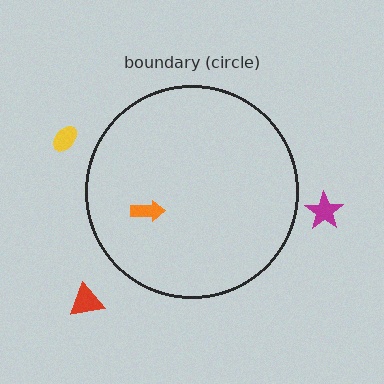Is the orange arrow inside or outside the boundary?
Inside.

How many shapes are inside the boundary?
1 inside, 3 outside.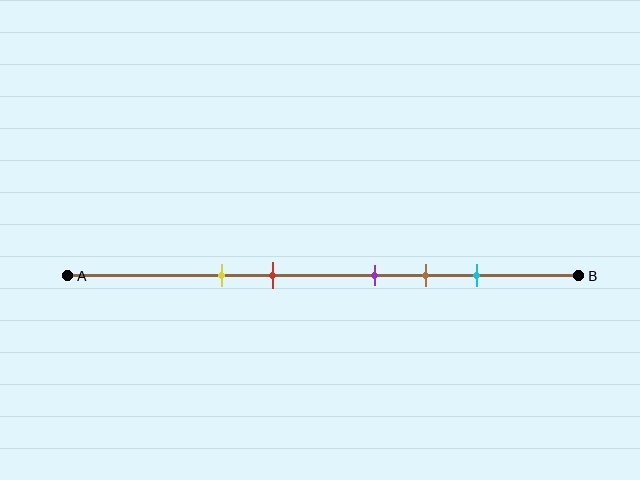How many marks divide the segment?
There are 5 marks dividing the segment.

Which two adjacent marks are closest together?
The purple and brown marks are the closest adjacent pair.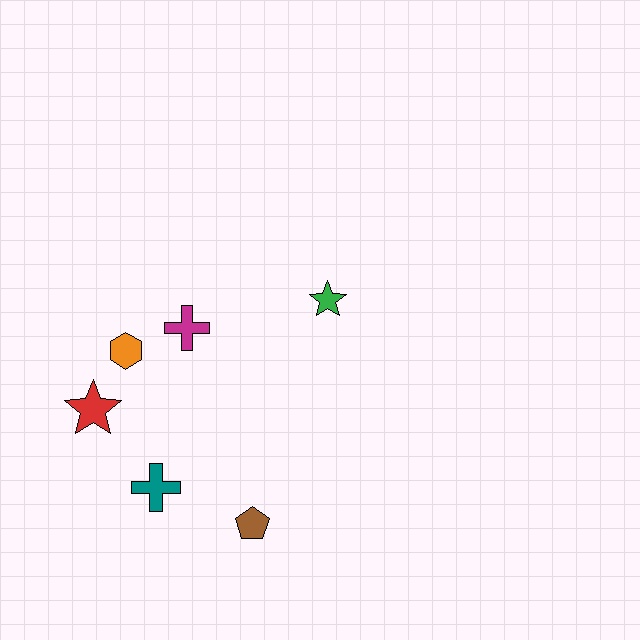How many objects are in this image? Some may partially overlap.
There are 6 objects.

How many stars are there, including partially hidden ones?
There are 2 stars.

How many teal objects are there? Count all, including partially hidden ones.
There is 1 teal object.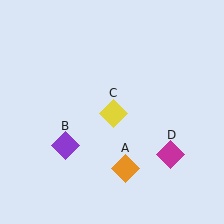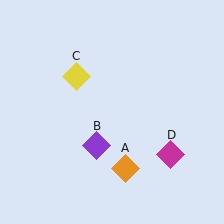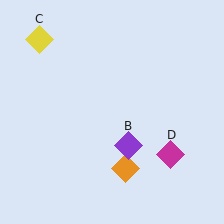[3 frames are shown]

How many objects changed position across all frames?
2 objects changed position: purple diamond (object B), yellow diamond (object C).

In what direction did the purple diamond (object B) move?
The purple diamond (object B) moved right.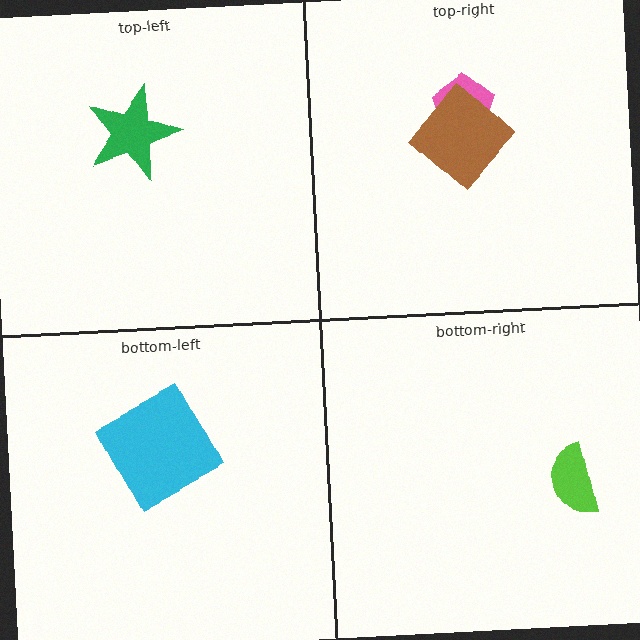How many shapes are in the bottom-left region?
1.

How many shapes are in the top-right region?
2.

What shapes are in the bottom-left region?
The cyan square.